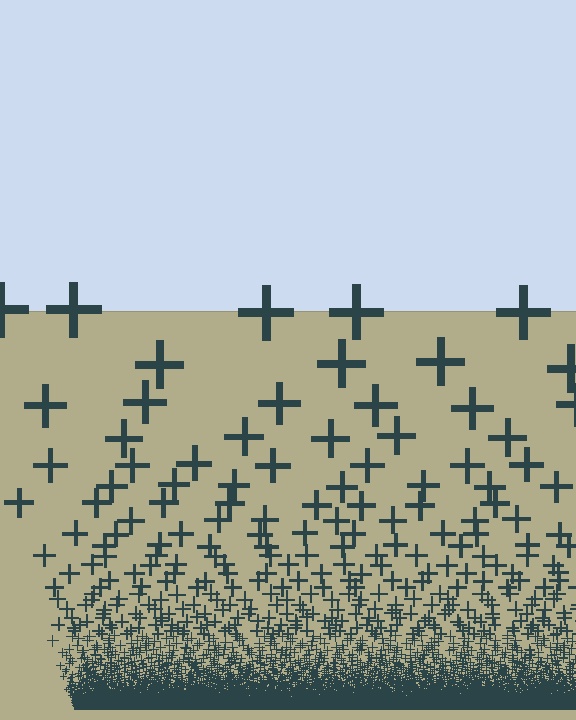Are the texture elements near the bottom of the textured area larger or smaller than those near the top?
Smaller. The gradient is inverted — elements near the bottom are smaller and denser.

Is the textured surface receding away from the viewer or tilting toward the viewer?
The surface appears to tilt toward the viewer. Texture elements get larger and sparser toward the top.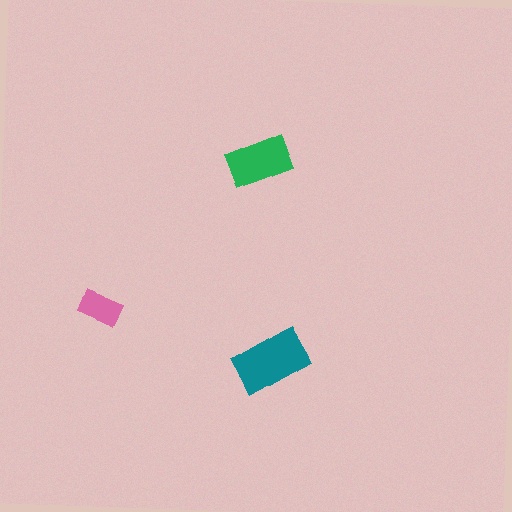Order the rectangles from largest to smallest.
the teal one, the green one, the pink one.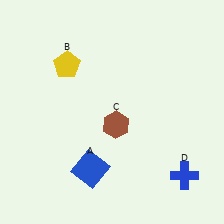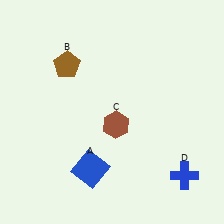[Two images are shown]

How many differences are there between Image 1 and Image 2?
There is 1 difference between the two images.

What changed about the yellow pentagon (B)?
In Image 1, B is yellow. In Image 2, it changed to brown.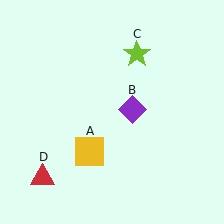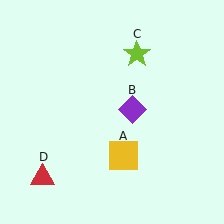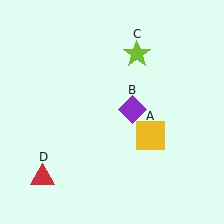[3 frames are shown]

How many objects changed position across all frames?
1 object changed position: yellow square (object A).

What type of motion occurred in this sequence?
The yellow square (object A) rotated counterclockwise around the center of the scene.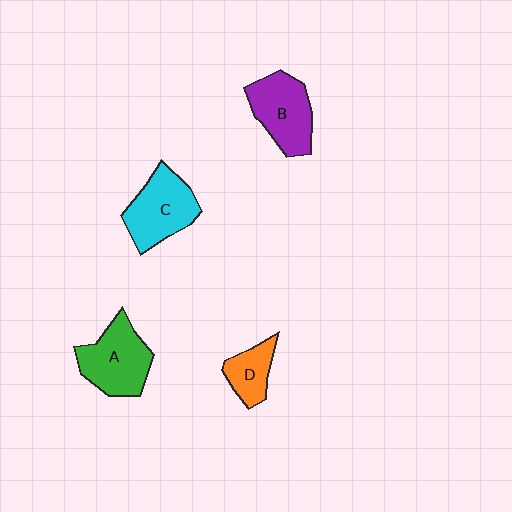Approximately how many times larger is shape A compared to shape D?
Approximately 1.8 times.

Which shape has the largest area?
Shape A (green).